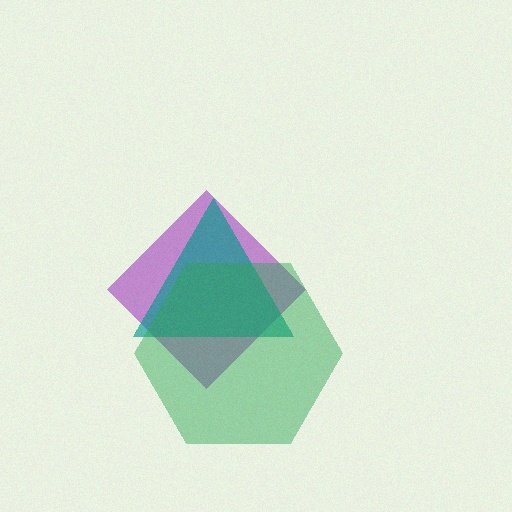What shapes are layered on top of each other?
The layered shapes are: a purple diamond, a teal triangle, a green hexagon.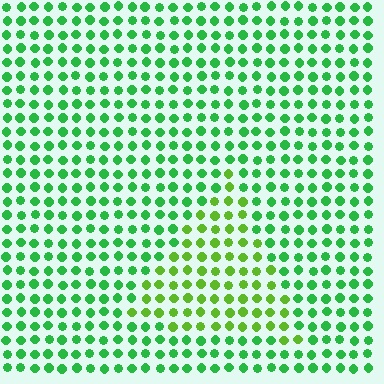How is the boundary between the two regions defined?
The boundary is defined purely by a slight shift in hue (about 33 degrees). Spacing, size, and orientation are identical on both sides.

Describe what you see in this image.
The image is filled with small green elements in a uniform arrangement. A triangle-shaped region is visible where the elements are tinted to a slightly different hue, forming a subtle color boundary.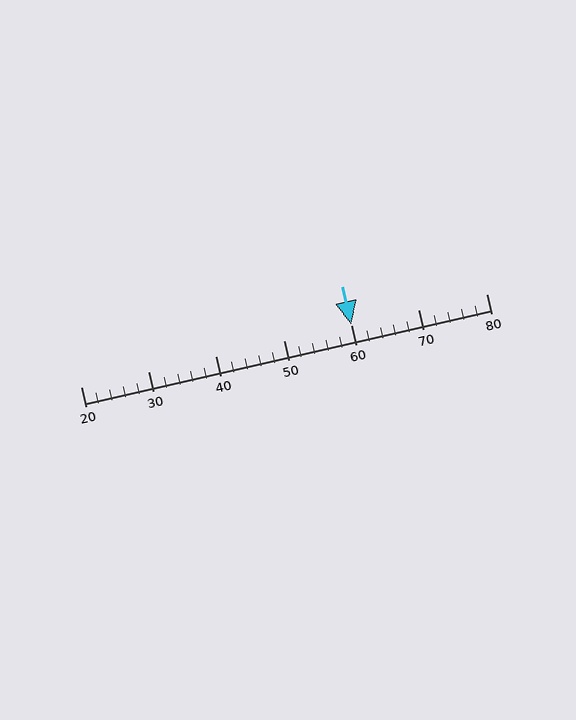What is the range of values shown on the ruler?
The ruler shows values from 20 to 80.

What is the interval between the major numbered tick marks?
The major tick marks are spaced 10 units apart.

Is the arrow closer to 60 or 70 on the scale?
The arrow is closer to 60.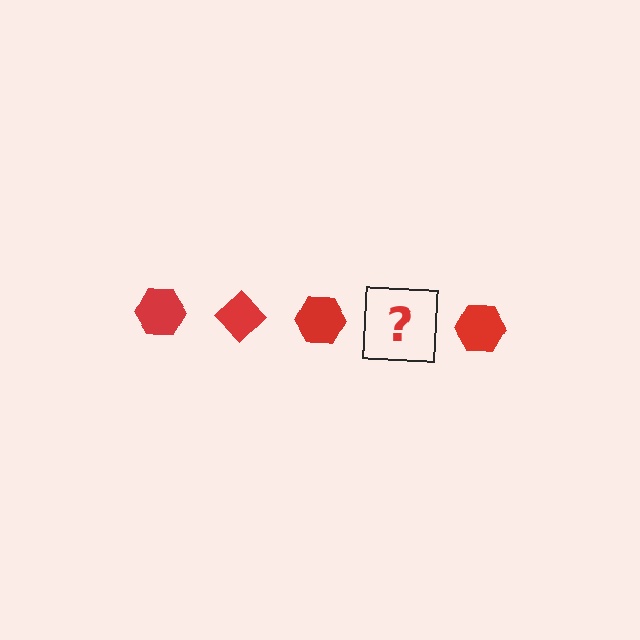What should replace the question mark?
The question mark should be replaced with a red diamond.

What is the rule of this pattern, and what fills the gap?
The rule is that the pattern cycles through hexagon, diamond shapes in red. The gap should be filled with a red diamond.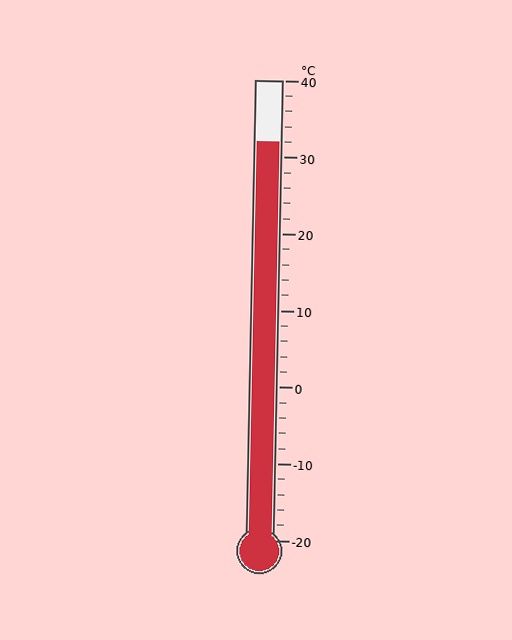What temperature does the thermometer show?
The thermometer shows approximately 32°C.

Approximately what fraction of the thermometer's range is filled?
The thermometer is filled to approximately 85% of its range.